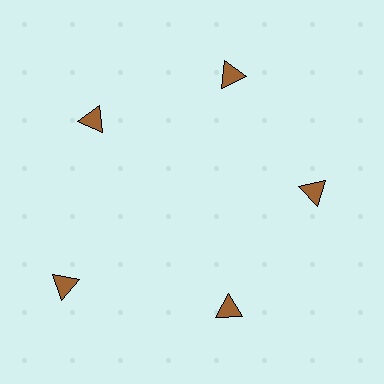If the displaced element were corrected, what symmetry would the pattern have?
It would have 5-fold rotational symmetry — the pattern would map onto itself every 72 degrees.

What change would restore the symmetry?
The symmetry would be restored by moving it inward, back onto the ring so that all 5 triangles sit at equal angles and equal distance from the center.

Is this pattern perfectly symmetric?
No. The 5 brown triangles are arranged in a ring, but one element near the 8 o'clock position is pushed outward from the center, breaking the 5-fold rotational symmetry.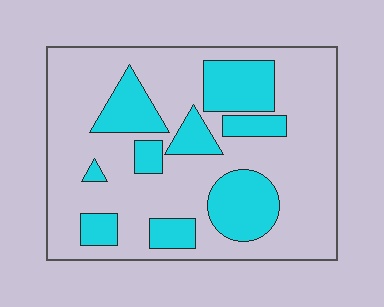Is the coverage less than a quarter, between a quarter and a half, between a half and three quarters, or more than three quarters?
Between a quarter and a half.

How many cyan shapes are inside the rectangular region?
9.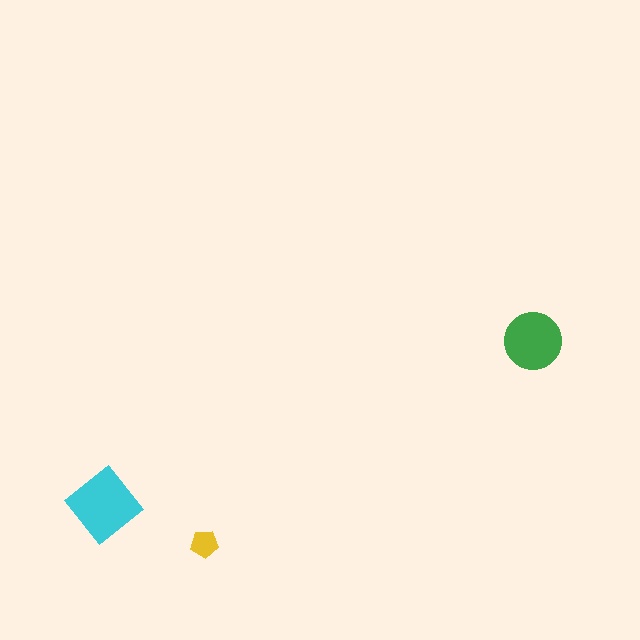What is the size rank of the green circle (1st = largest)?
2nd.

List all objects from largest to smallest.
The cyan diamond, the green circle, the yellow pentagon.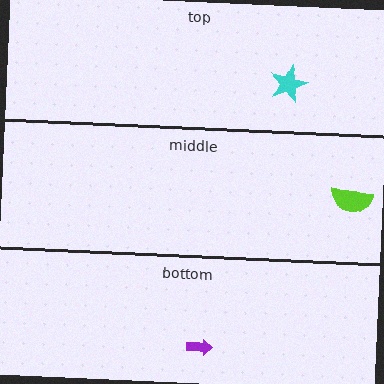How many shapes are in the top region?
1.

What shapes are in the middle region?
The lime semicircle.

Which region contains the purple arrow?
The bottom region.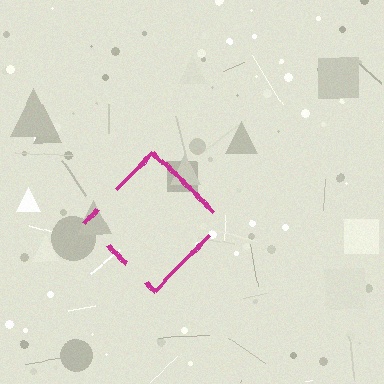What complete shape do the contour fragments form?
The contour fragments form a diamond.